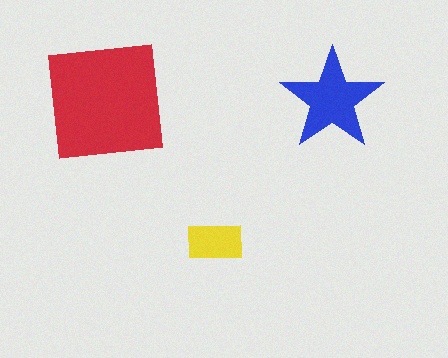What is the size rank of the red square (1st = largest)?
1st.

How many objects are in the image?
There are 3 objects in the image.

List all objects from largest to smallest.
The red square, the blue star, the yellow rectangle.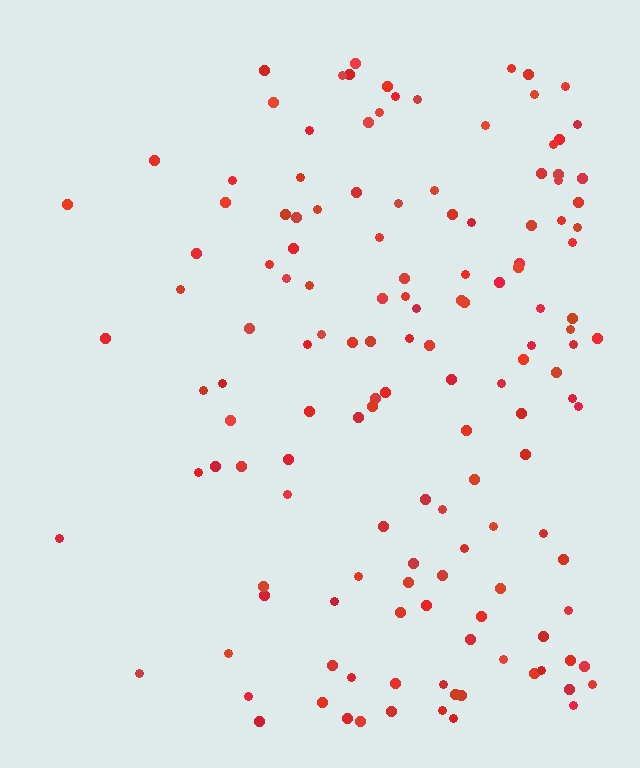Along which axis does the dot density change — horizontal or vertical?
Horizontal.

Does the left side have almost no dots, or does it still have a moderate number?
Still a moderate number, just noticeably fewer than the right.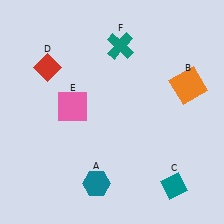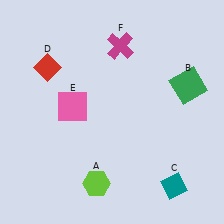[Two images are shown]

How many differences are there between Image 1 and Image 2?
There are 3 differences between the two images.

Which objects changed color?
A changed from teal to lime. B changed from orange to green. F changed from teal to magenta.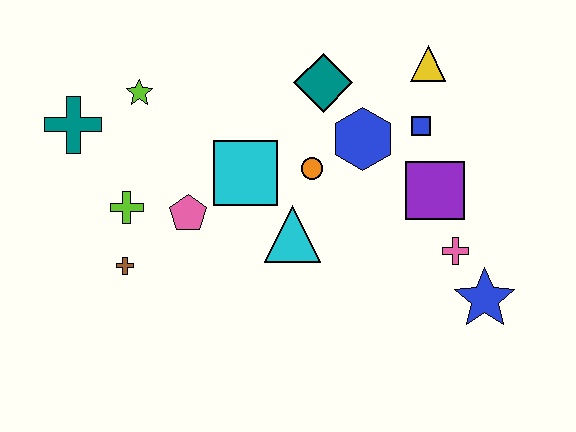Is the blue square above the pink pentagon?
Yes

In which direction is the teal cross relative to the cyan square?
The teal cross is to the left of the cyan square.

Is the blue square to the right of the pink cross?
No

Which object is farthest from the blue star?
The teal cross is farthest from the blue star.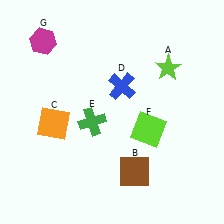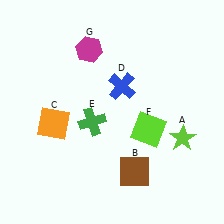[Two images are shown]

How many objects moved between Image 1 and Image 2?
2 objects moved between the two images.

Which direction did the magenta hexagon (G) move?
The magenta hexagon (G) moved right.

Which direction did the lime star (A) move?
The lime star (A) moved down.